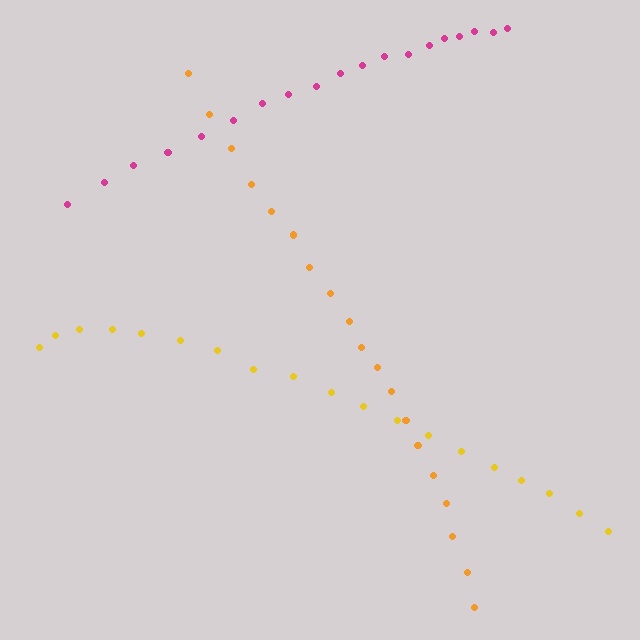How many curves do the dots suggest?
There are 3 distinct paths.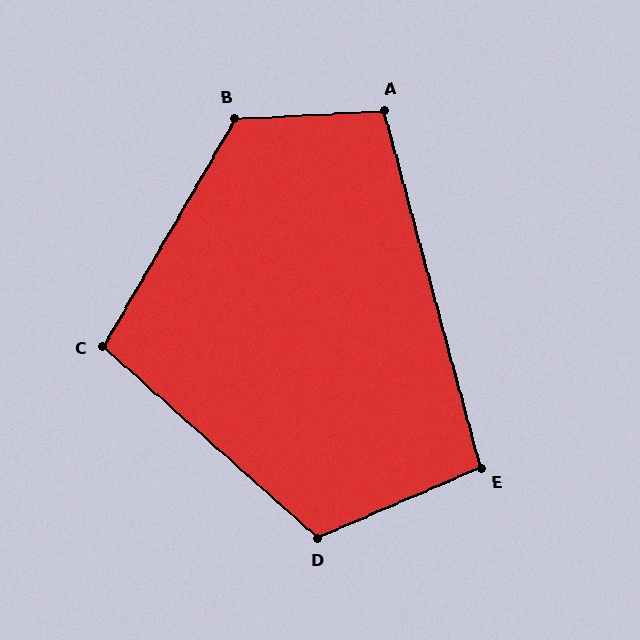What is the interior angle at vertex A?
Approximately 102 degrees (obtuse).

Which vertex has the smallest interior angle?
E, at approximately 98 degrees.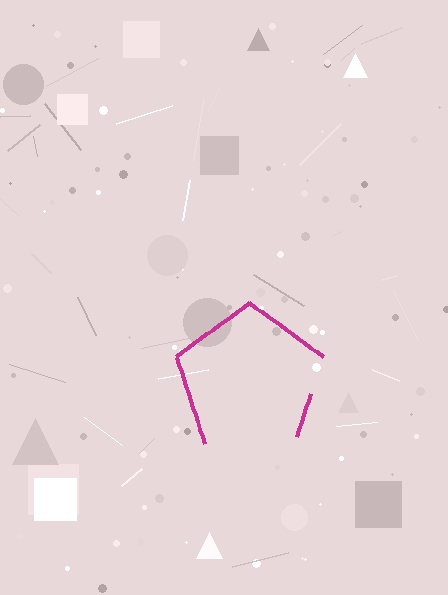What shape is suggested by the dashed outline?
The dashed outline suggests a pentagon.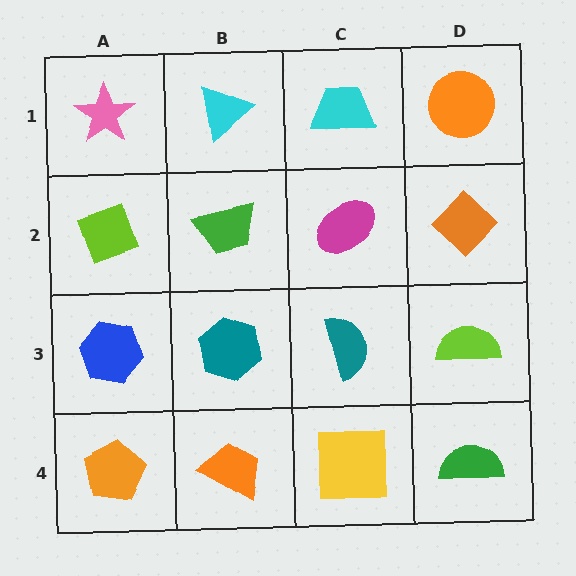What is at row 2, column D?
An orange diamond.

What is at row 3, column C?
A teal semicircle.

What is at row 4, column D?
A green semicircle.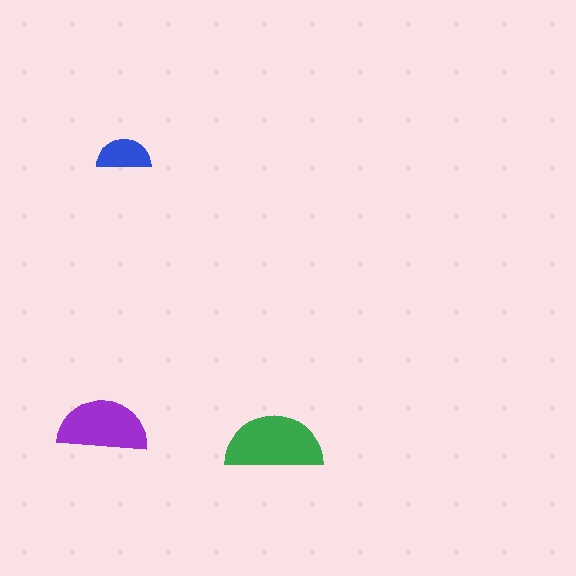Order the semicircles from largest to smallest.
the green one, the purple one, the blue one.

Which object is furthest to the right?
The green semicircle is rightmost.